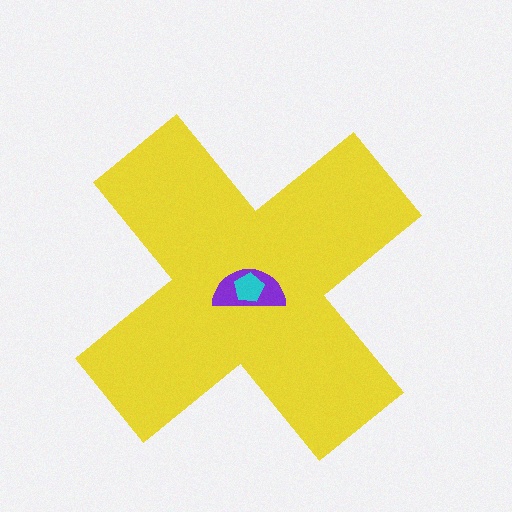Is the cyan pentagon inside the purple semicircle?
Yes.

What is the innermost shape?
The cyan pentagon.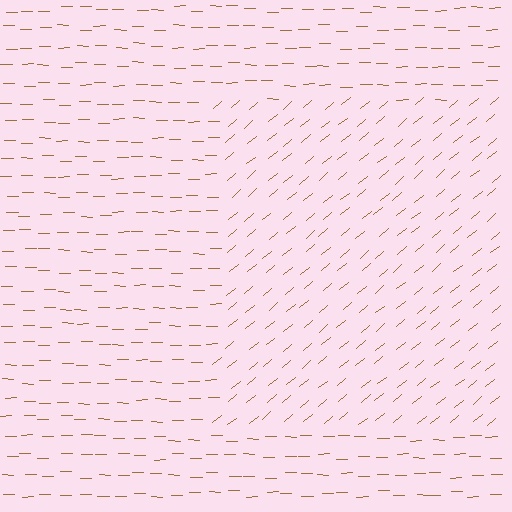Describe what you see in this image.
The image is filled with small brown line segments. A rectangle region in the image has lines oriented differently from the surrounding lines, creating a visible texture boundary.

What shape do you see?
I see a rectangle.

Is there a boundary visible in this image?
Yes, there is a texture boundary formed by a change in line orientation.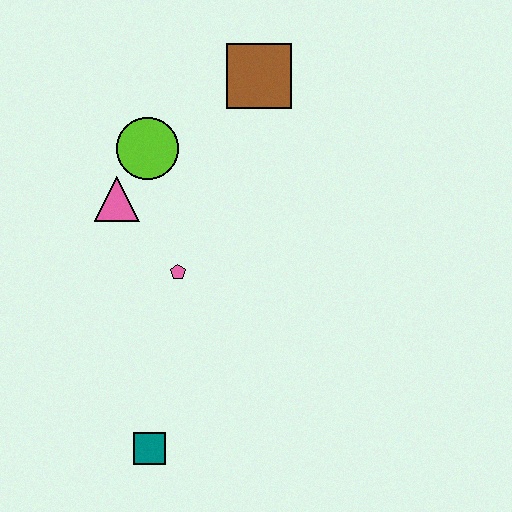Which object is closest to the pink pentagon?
The pink triangle is closest to the pink pentagon.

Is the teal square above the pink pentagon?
No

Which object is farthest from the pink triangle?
The teal square is farthest from the pink triangle.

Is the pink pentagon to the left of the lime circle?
No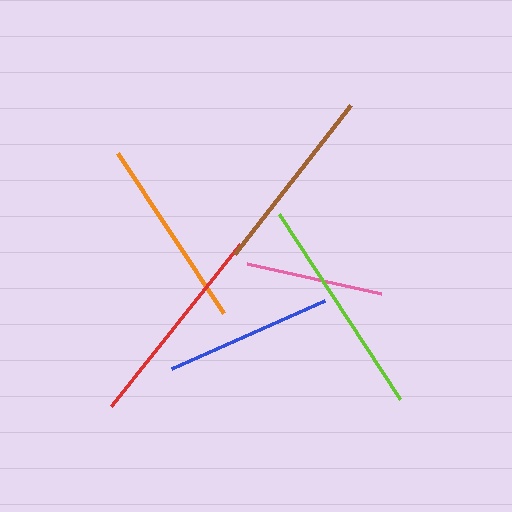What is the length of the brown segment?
The brown segment is approximately 189 pixels long.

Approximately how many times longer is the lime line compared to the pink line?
The lime line is approximately 1.6 times the length of the pink line.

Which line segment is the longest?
The lime line is the longest at approximately 221 pixels.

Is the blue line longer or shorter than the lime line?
The lime line is longer than the blue line.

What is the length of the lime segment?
The lime segment is approximately 221 pixels long.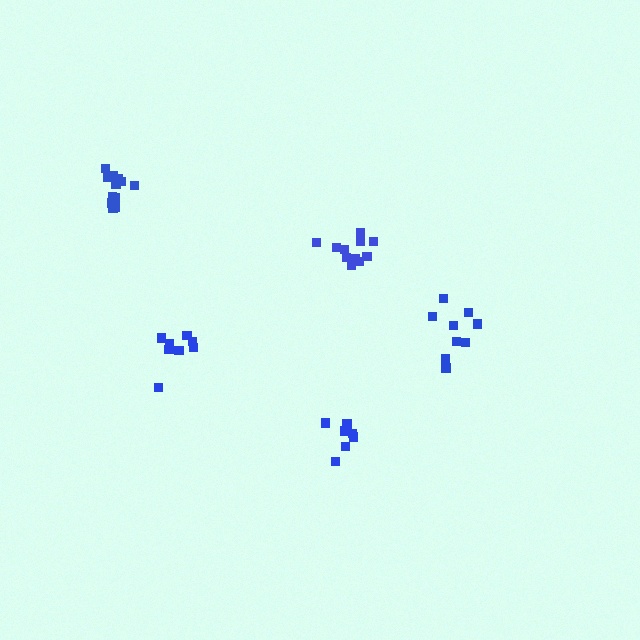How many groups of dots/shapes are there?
There are 5 groups.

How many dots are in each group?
Group 1: 7 dots, Group 2: 9 dots, Group 3: 8 dots, Group 4: 13 dots, Group 5: 11 dots (48 total).